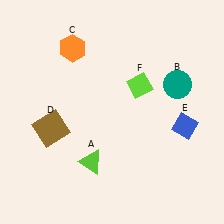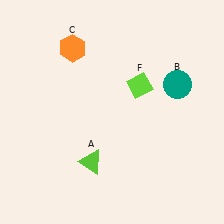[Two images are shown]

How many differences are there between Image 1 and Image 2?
There are 2 differences between the two images.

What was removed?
The brown square (D), the blue diamond (E) were removed in Image 2.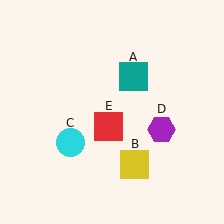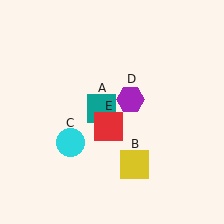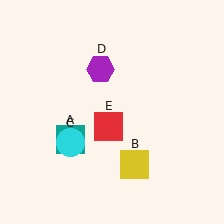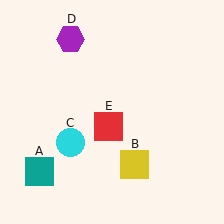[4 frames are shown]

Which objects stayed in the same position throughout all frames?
Yellow square (object B) and cyan circle (object C) and red square (object E) remained stationary.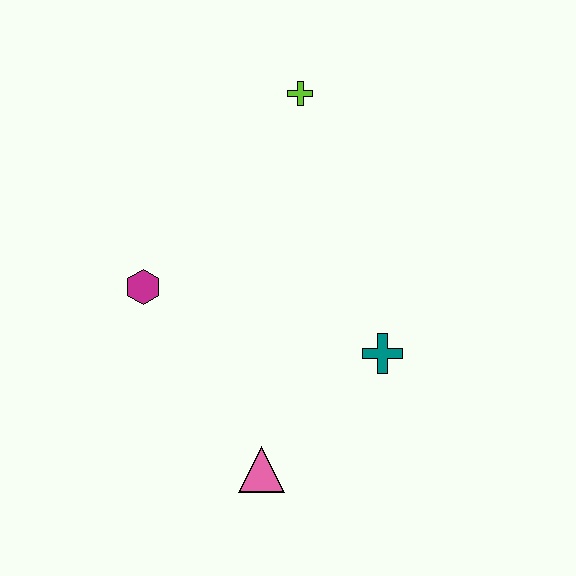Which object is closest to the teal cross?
The pink triangle is closest to the teal cross.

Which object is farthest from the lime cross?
The pink triangle is farthest from the lime cross.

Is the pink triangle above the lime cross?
No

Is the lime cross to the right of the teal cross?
No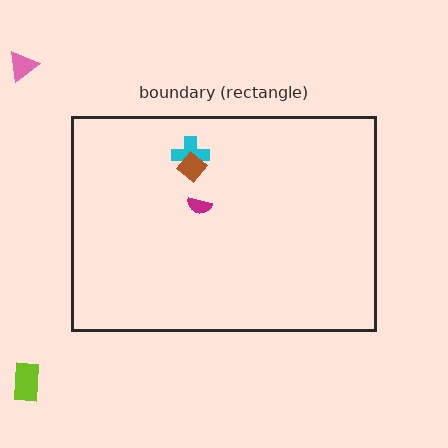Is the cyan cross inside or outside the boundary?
Inside.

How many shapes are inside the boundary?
3 inside, 2 outside.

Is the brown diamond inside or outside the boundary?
Inside.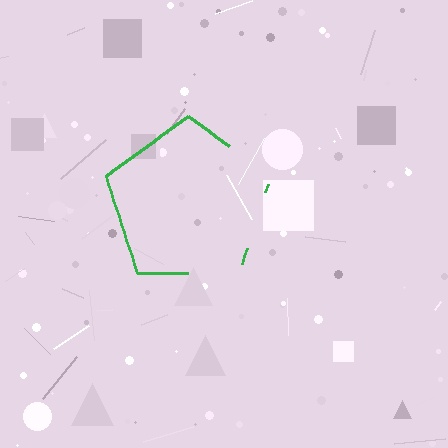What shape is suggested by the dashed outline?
The dashed outline suggests a pentagon.